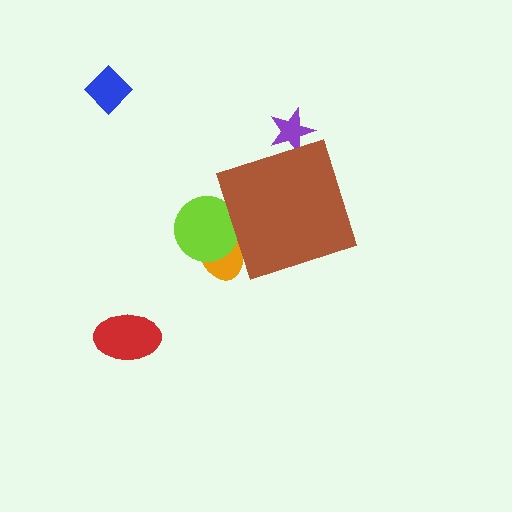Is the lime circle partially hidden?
Yes, the lime circle is partially hidden behind the brown diamond.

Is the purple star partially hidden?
Yes, the purple star is partially hidden behind the brown diamond.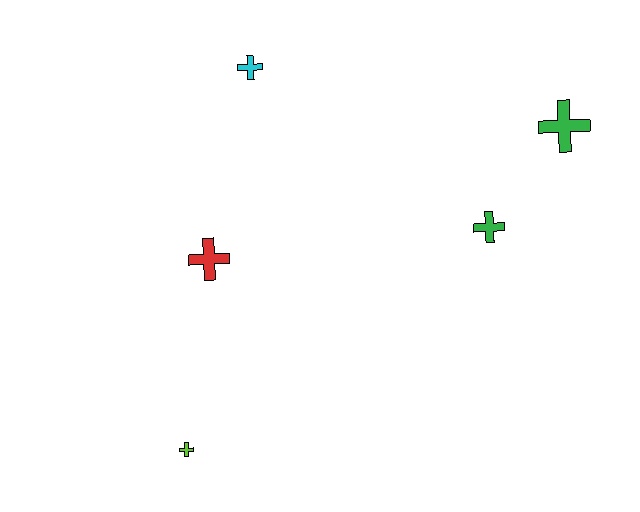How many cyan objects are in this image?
There is 1 cyan object.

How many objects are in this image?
There are 5 objects.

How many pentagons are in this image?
There are no pentagons.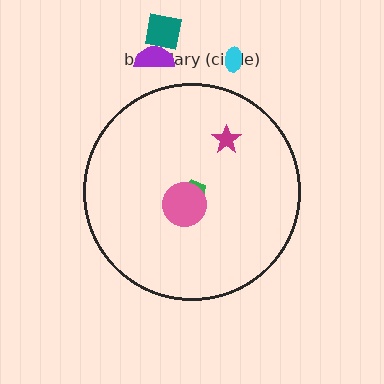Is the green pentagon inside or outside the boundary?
Inside.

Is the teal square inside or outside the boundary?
Outside.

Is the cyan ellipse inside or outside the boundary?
Outside.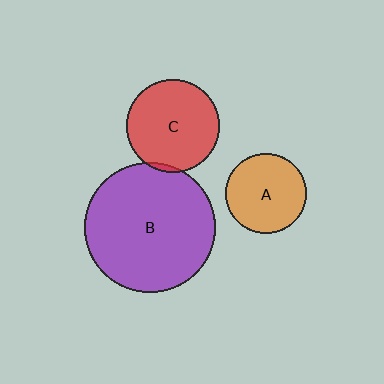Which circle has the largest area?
Circle B (purple).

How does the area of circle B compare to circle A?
Approximately 2.6 times.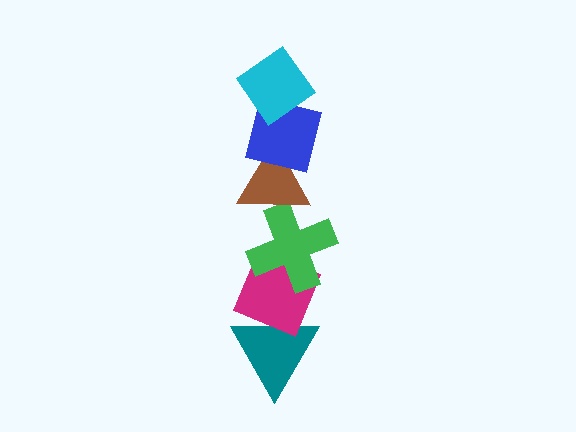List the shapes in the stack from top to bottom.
From top to bottom: the cyan diamond, the blue square, the brown triangle, the green cross, the magenta diamond, the teal triangle.